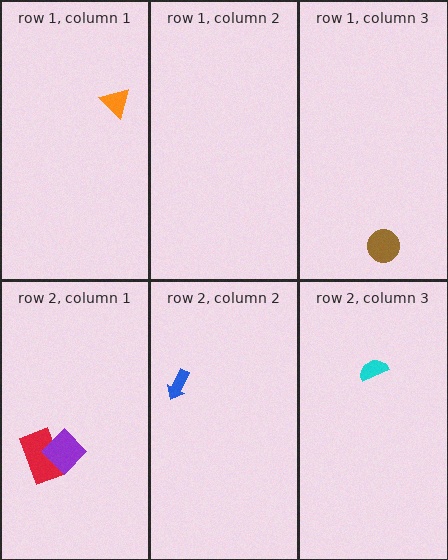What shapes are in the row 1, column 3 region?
The brown circle.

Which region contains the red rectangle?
The row 2, column 1 region.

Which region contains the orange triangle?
The row 1, column 1 region.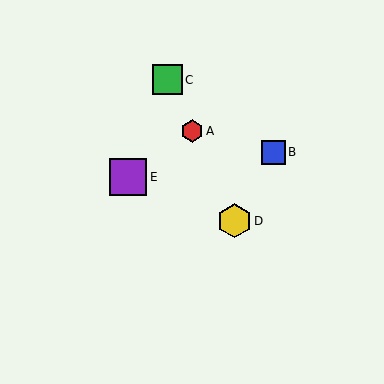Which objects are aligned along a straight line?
Objects A, C, D are aligned along a straight line.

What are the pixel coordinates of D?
Object D is at (234, 221).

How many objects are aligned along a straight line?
3 objects (A, C, D) are aligned along a straight line.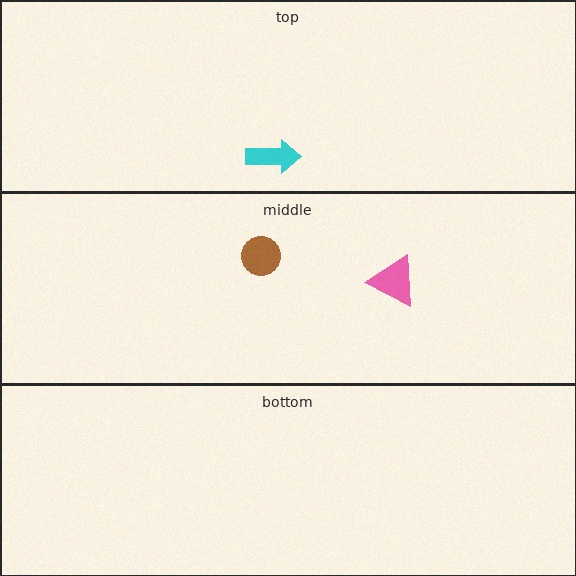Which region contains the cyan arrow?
The top region.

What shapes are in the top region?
The cyan arrow.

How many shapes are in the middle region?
2.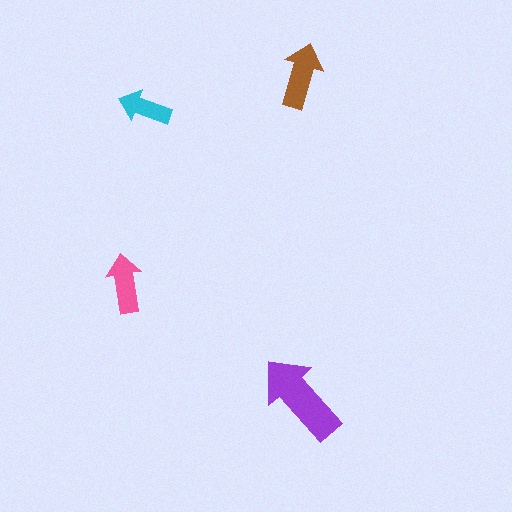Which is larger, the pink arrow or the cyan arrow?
The pink one.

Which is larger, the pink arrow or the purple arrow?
The purple one.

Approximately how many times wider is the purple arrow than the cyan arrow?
About 2 times wider.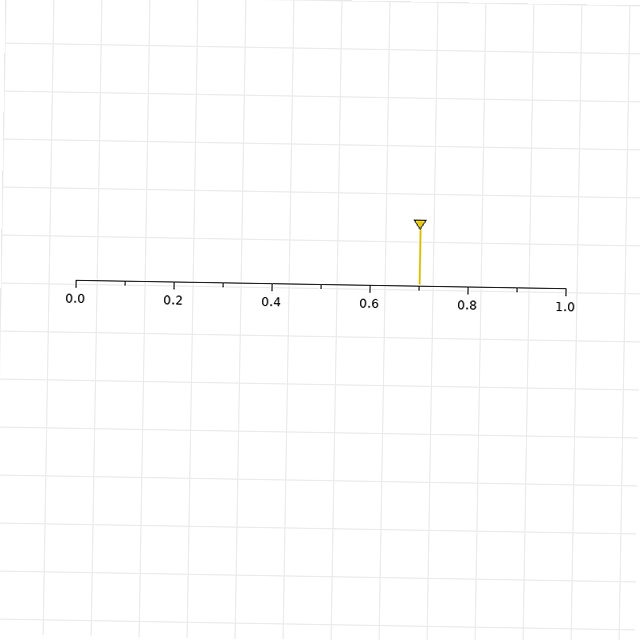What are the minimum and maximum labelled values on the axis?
The axis runs from 0.0 to 1.0.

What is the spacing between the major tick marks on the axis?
The major ticks are spaced 0.2 apart.